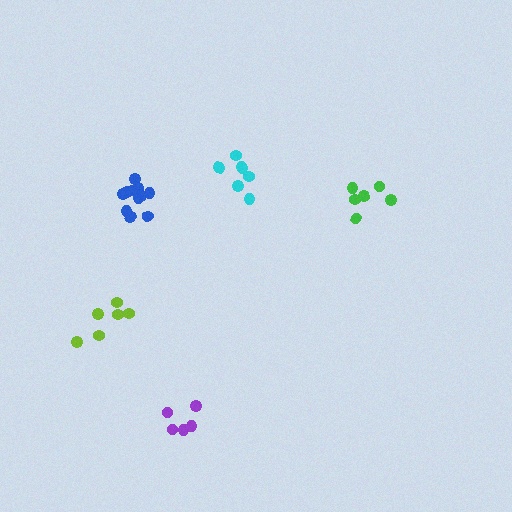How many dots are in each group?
Group 1: 8 dots, Group 2: 6 dots, Group 3: 5 dots, Group 4: 11 dots, Group 5: 6 dots (36 total).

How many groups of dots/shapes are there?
There are 5 groups.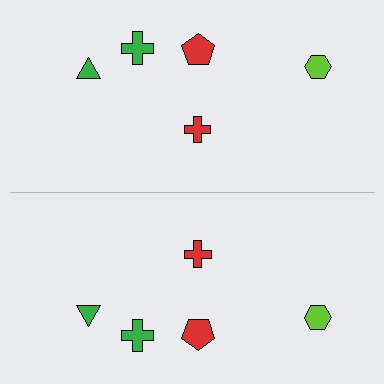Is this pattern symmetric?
Yes, this pattern has bilateral (reflection) symmetry.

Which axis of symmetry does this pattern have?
The pattern has a horizontal axis of symmetry running through the center of the image.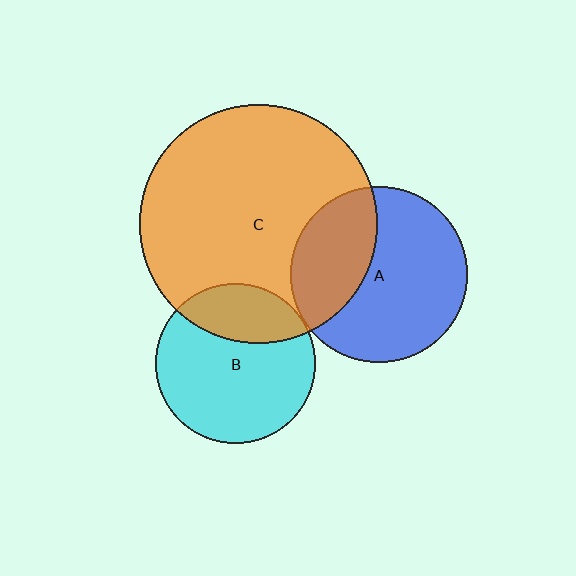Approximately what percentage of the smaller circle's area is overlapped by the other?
Approximately 35%.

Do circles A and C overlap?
Yes.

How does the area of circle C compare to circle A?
Approximately 1.8 times.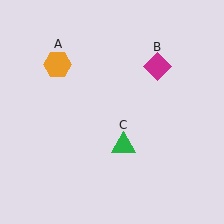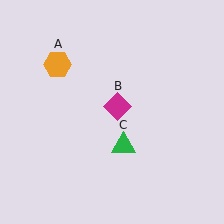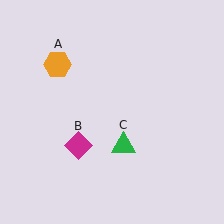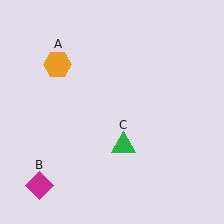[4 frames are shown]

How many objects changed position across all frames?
1 object changed position: magenta diamond (object B).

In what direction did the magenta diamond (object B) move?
The magenta diamond (object B) moved down and to the left.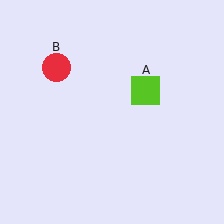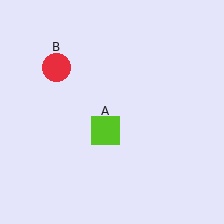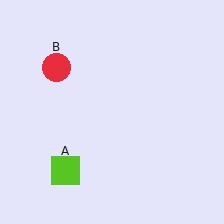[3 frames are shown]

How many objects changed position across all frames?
1 object changed position: lime square (object A).